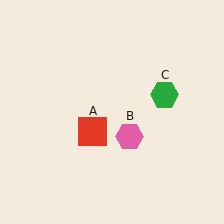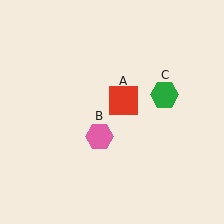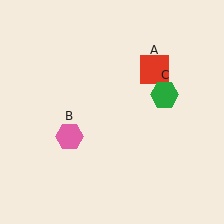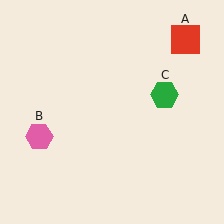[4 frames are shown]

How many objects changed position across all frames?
2 objects changed position: red square (object A), pink hexagon (object B).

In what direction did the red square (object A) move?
The red square (object A) moved up and to the right.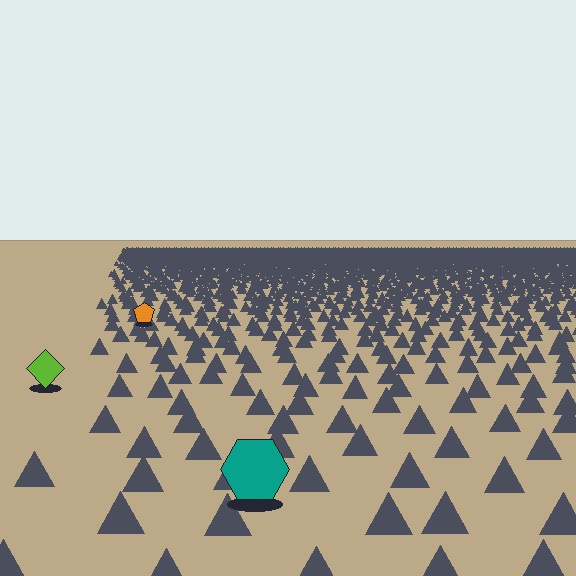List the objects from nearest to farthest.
From nearest to farthest: the teal hexagon, the lime diamond, the orange pentagon.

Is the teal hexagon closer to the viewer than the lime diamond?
Yes. The teal hexagon is closer — you can tell from the texture gradient: the ground texture is coarser near it.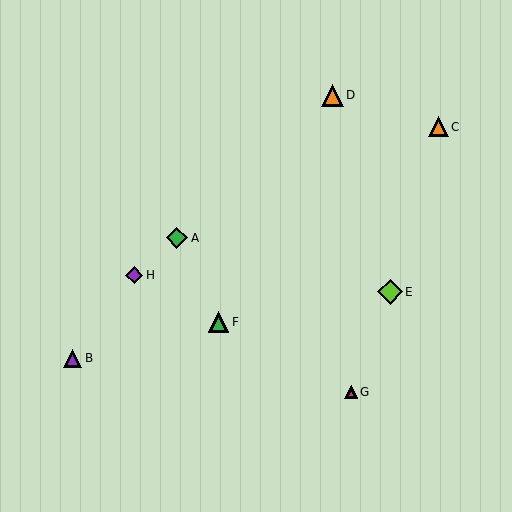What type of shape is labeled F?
Shape F is a green triangle.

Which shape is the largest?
The lime diamond (labeled E) is the largest.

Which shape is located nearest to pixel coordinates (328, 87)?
The orange triangle (labeled D) at (332, 95) is nearest to that location.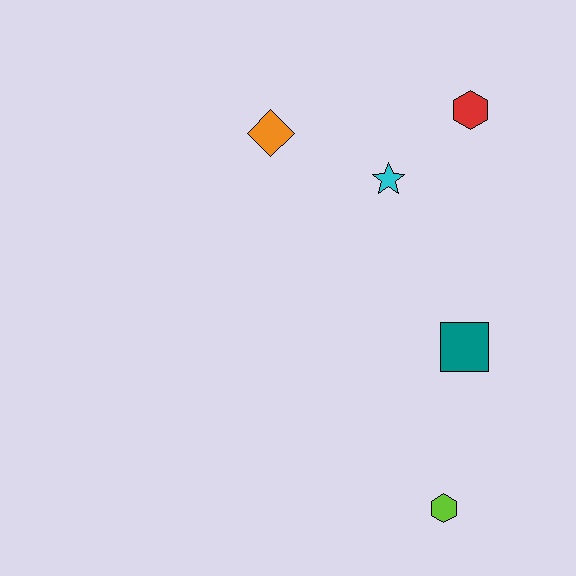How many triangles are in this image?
There are no triangles.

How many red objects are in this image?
There is 1 red object.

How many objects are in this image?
There are 5 objects.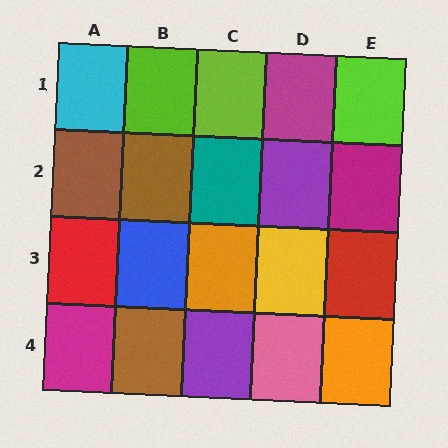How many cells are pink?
1 cell is pink.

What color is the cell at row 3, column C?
Orange.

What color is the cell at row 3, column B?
Blue.